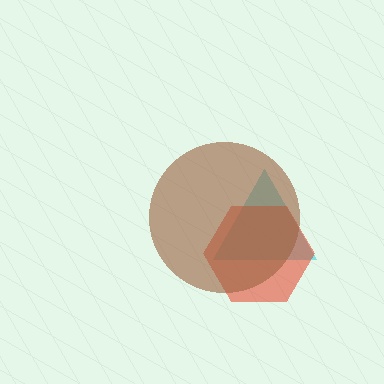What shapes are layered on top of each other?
The layered shapes are: a cyan triangle, a red hexagon, a brown circle.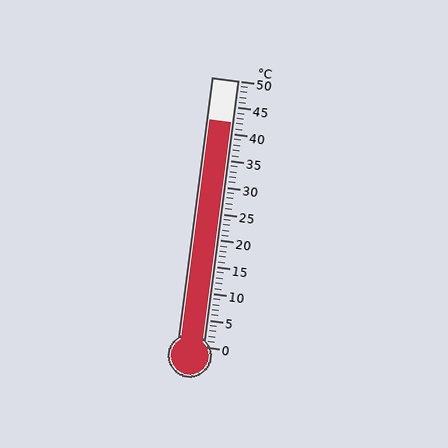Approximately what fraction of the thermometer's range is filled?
The thermometer is filled to approximately 85% of its range.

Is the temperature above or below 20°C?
The temperature is above 20°C.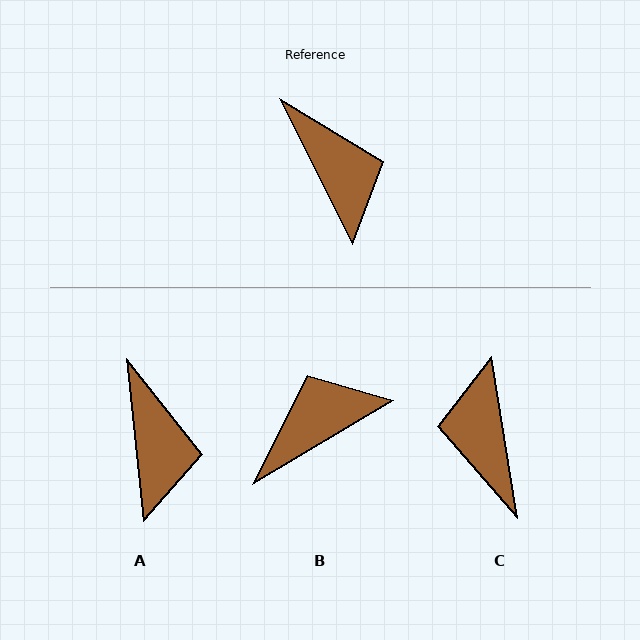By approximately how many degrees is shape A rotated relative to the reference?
Approximately 21 degrees clockwise.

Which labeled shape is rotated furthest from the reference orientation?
C, about 162 degrees away.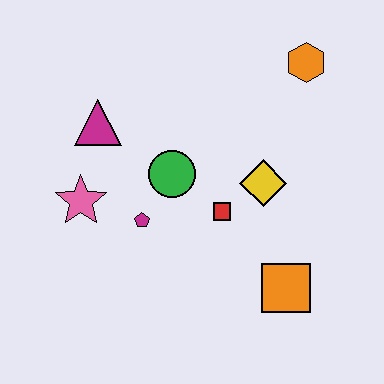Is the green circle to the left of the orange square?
Yes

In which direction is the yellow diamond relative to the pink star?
The yellow diamond is to the right of the pink star.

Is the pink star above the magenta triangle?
No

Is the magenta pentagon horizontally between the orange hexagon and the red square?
No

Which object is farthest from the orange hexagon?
The pink star is farthest from the orange hexagon.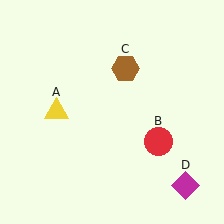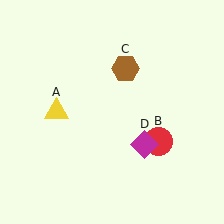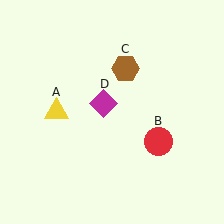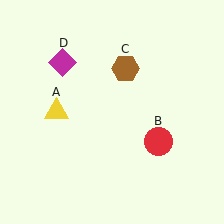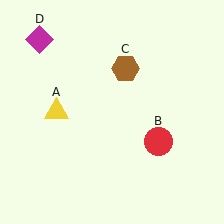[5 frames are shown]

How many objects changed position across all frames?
1 object changed position: magenta diamond (object D).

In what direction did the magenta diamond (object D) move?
The magenta diamond (object D) moved up and to the left.